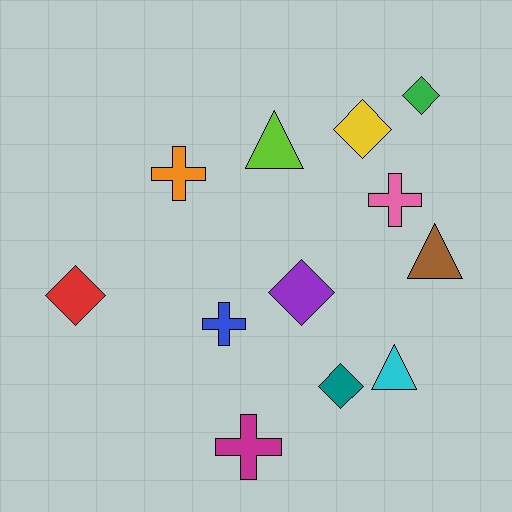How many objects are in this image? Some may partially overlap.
There are 12 objects.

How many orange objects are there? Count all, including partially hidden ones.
There is 1 orange object.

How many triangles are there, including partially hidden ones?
There are 3 triangles.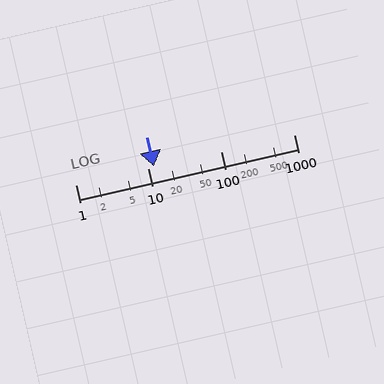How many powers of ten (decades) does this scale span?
The scale spans 3 decades, from 1 to 1000.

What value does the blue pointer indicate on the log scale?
The pointer indicates approximately 12.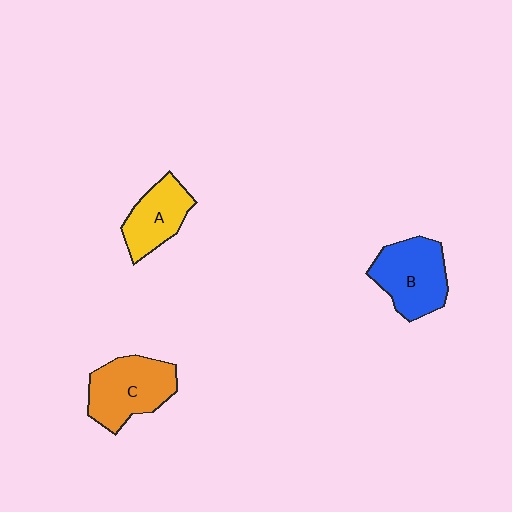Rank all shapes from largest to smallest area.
From largest to smallest: C (orange), B (blue), A (yellow).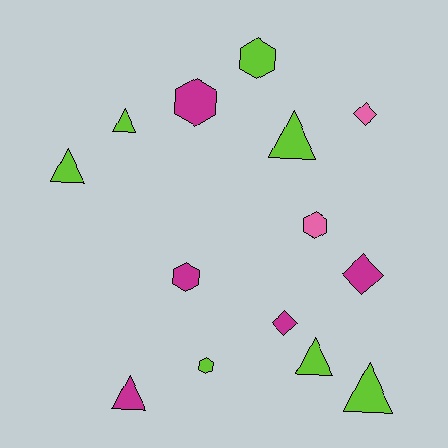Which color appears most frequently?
Lime, with 7 objects.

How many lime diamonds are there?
There are no lime diamonds.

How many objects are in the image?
There are 14 objects.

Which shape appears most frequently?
Triangle, with 6 objects.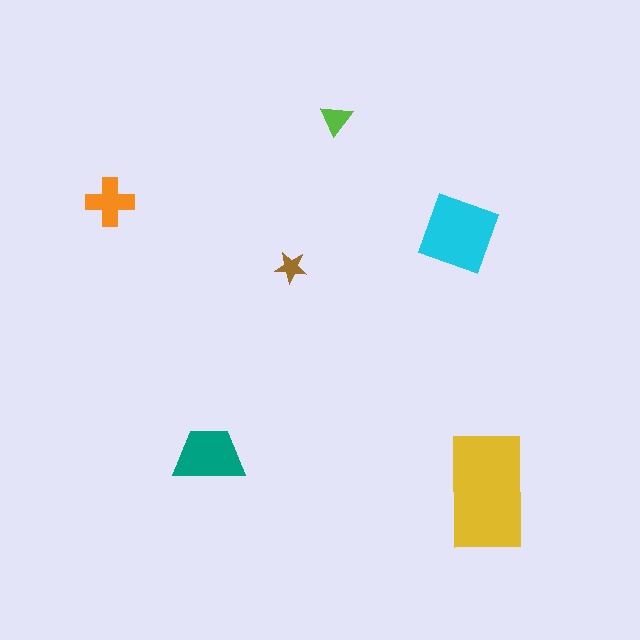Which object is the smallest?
The brown star.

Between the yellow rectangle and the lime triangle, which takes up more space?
The yellow rectangle.